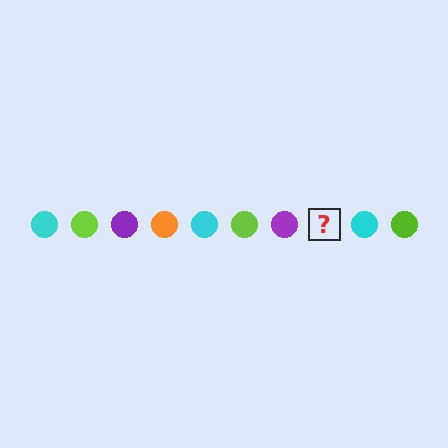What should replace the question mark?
The question mark should be replaced with an orange circle.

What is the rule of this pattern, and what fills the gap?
The rule is that the pattern cycles through cyan, lime, purple, orange circles. The gap should be filled with an orange circle.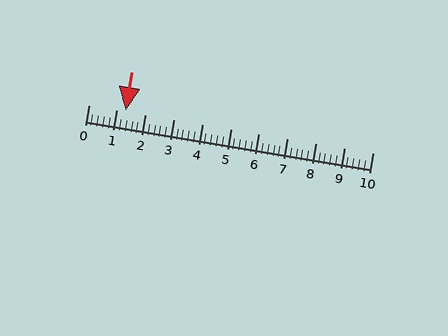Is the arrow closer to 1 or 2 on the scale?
The arrow is closer to 1.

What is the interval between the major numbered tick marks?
The major tick marks are spaced 1 units apart.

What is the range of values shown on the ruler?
The ruler shows values from 0 to 10.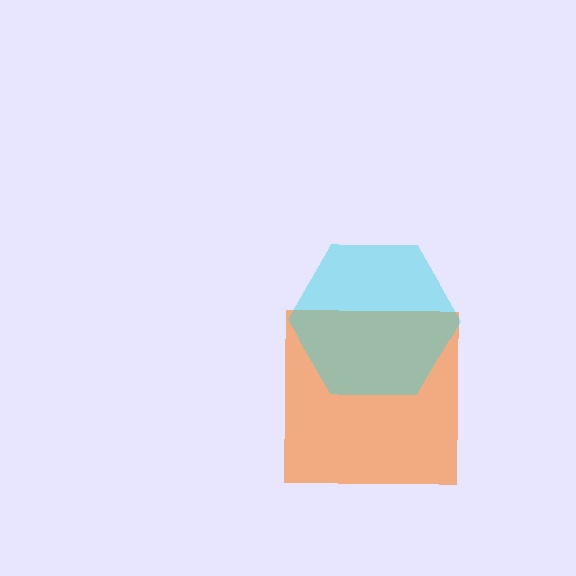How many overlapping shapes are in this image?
There are 2 overlapping shapes in the image.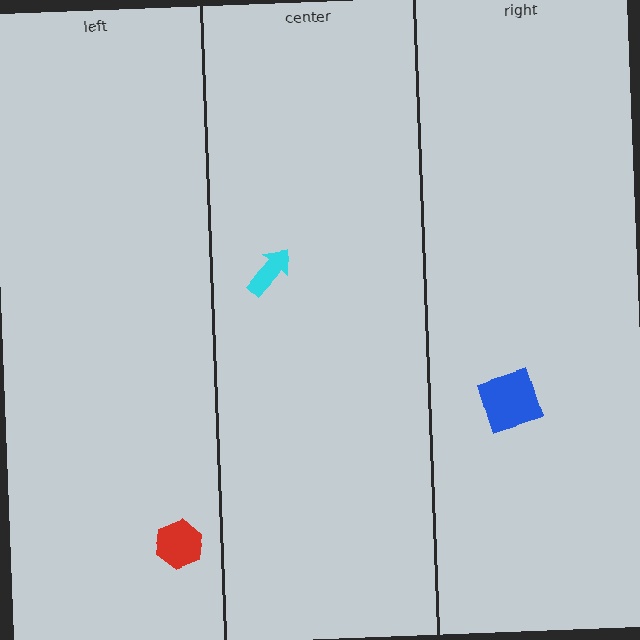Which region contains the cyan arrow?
The center region.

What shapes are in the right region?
The blue diamond.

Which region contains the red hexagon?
The left region.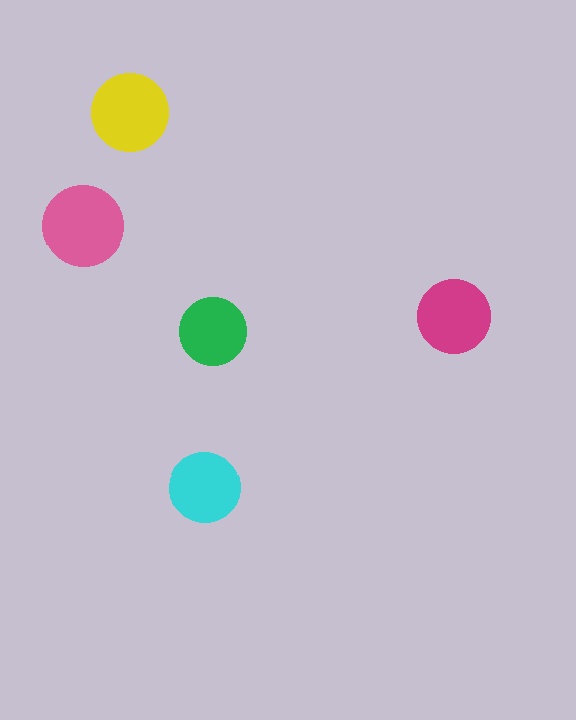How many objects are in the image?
There are 5 objects in the image.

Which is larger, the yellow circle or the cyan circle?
The yellow one.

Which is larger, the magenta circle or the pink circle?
The pink one.